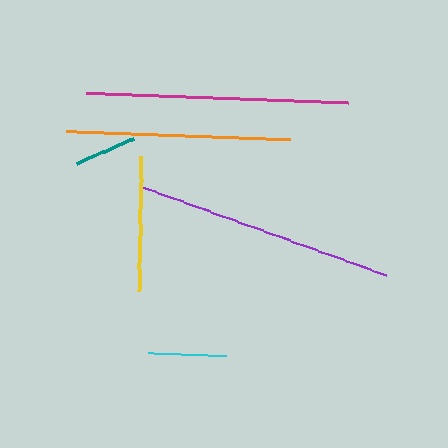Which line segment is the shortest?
The teal line is the shortest at approximately 63 pixels.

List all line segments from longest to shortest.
From longest to shortest: purple, magenta, orange, yellow, cyan, teal.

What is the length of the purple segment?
The purple segment is approximately 262 pixels long.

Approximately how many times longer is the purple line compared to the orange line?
The purple line is approximately 1.2 times the length of the orange line.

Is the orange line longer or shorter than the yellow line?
The orange line is longer than the yellow line.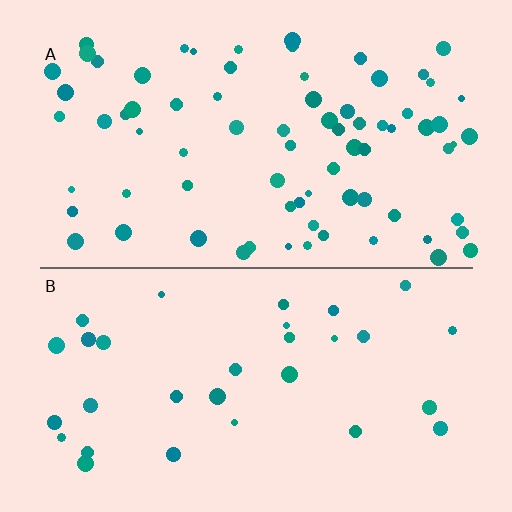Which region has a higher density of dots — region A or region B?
A (the top).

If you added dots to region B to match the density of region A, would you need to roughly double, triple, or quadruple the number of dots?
Approximately double.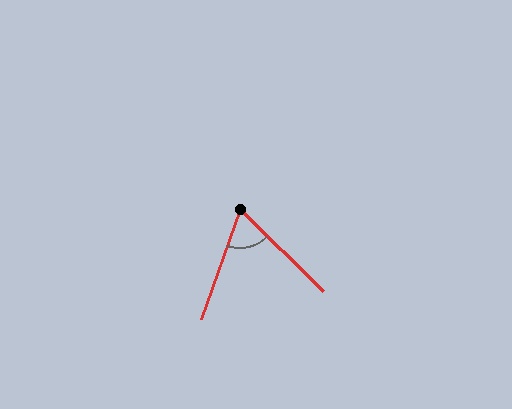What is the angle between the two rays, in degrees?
Approximately 64 degrees.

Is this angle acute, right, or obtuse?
It is acute.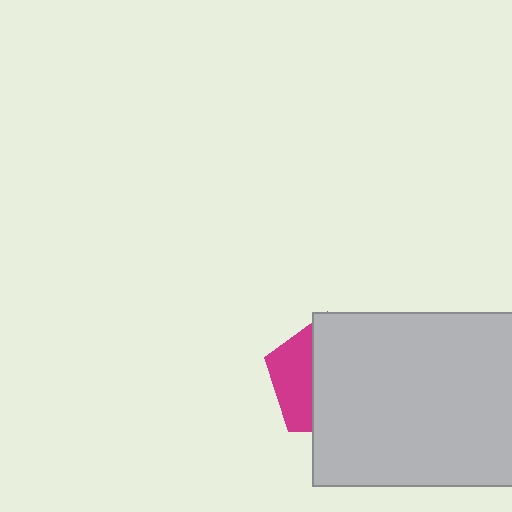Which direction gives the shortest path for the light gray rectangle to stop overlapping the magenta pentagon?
Moving right gives the shortest separation.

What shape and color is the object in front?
The object in front is a light gray rectangle.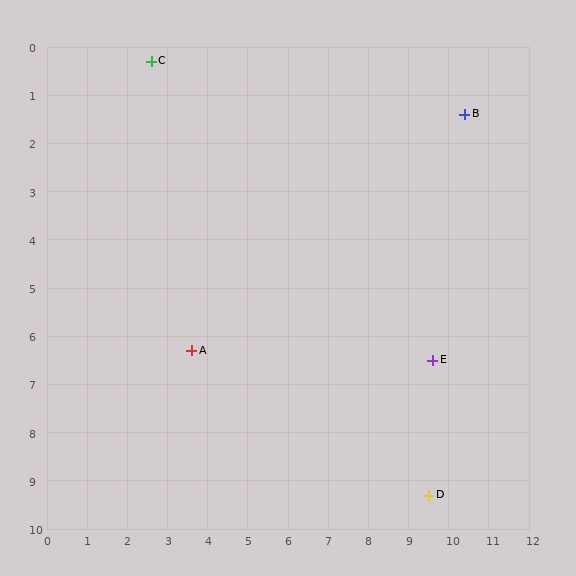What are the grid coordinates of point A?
Point A is at approximately (3.6, 6.3).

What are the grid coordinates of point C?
Point C is at approximately (2.6, 0.3).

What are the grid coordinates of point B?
Point B is at approximately (10.4, 1.4).